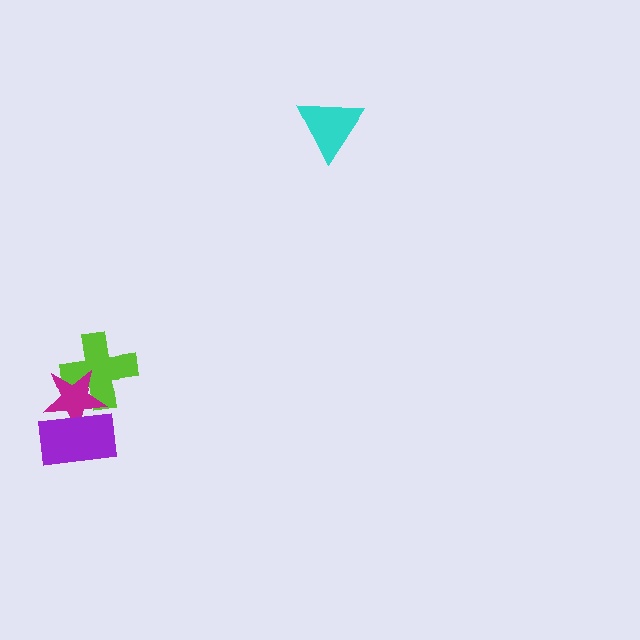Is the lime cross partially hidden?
Yes, it is partially covered by another shape.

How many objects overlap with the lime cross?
1 object overlaps with the lime cross.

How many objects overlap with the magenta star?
2 objects overlap with the magenta star.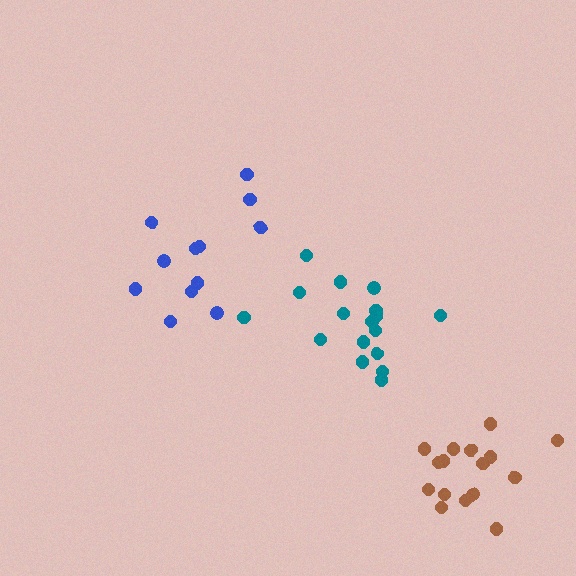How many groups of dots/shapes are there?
There are 3 groups.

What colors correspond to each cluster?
The clusters are colored: teal, blue, brown.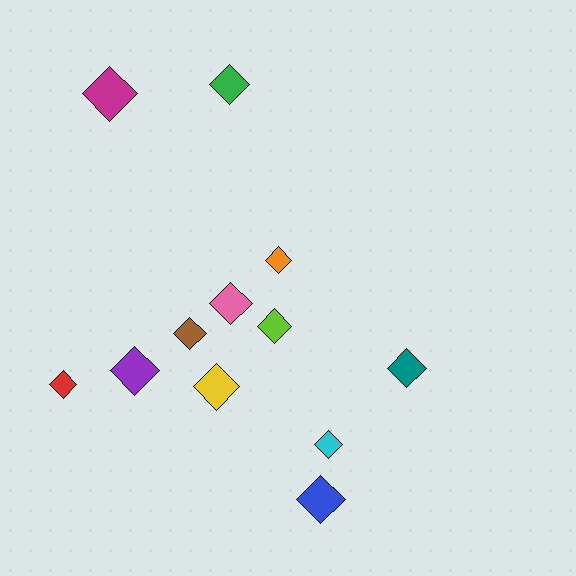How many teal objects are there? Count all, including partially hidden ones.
There is 1 teal object.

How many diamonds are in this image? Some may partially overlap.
There are 12 diamonds.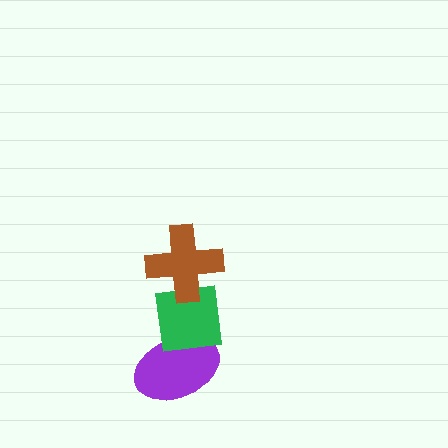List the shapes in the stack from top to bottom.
From top to bottom: the brown cross, the green square, the purple ellipse.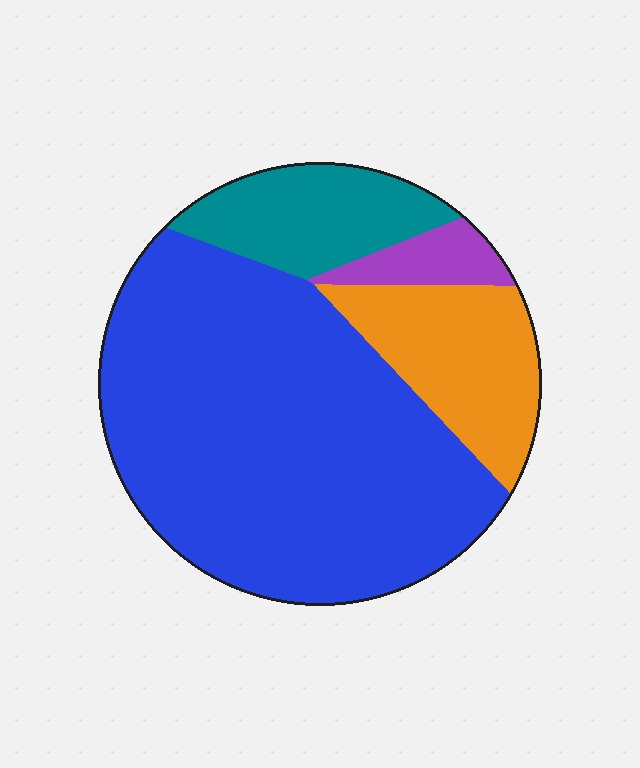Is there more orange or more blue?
Blue.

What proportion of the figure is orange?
Orange covers 16% of the figure.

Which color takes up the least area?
Purple, at roughly 5%.